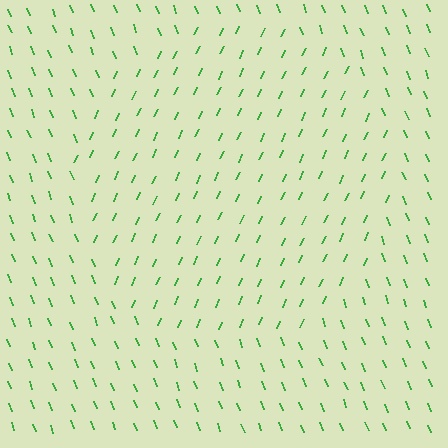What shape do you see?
I see a circle.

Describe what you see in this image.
The image is filled with small green line segments. A circle region in the image has lines oriented differently from the surrounding lines, creating a visible texture boundary.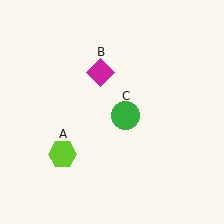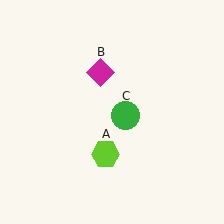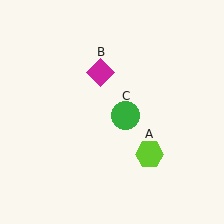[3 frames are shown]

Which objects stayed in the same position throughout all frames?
Magenta diamond (object B) and green circle (object C) remained stationary.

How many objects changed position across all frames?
1 object changed position: lime hexagon (object A).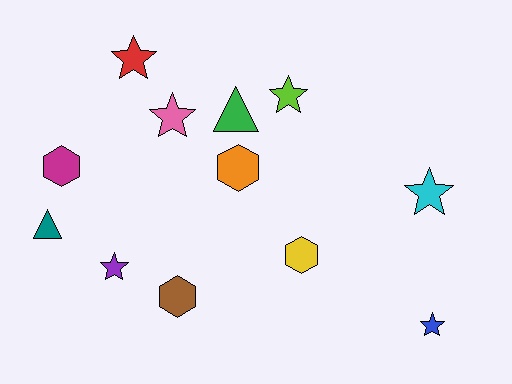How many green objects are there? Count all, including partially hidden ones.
There is 1 green object.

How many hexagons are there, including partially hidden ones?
There are 4 hexagons.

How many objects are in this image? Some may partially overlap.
There are 12 objects.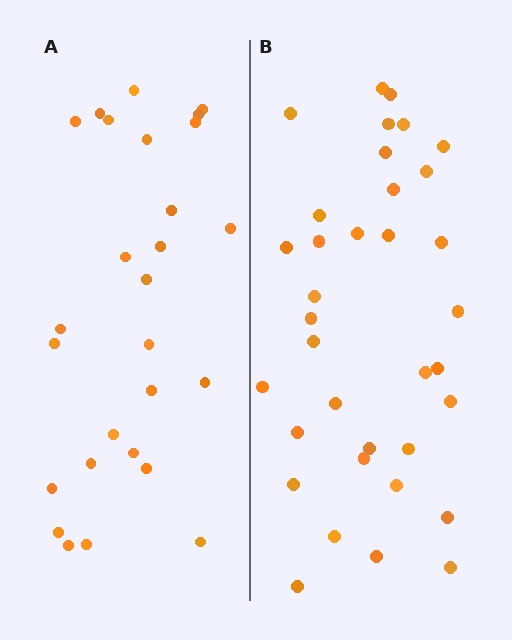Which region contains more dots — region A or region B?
Region B (the right region) has more dots.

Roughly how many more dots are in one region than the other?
Region B has roughly 8 or so more dots than region A.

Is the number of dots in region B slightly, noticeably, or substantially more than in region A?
Region B has noticeably more, but not dramatically so. The ratio is roughly 1.3 to 1.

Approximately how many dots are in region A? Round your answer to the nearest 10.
About 30 dots. (The exact count is 27, which rounds to 30.)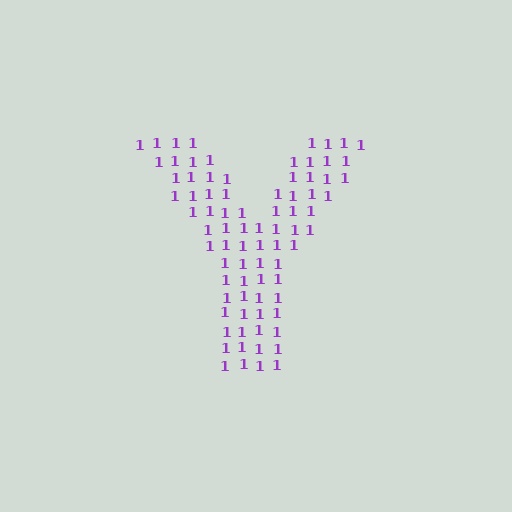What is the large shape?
The large shape is the letter Y.